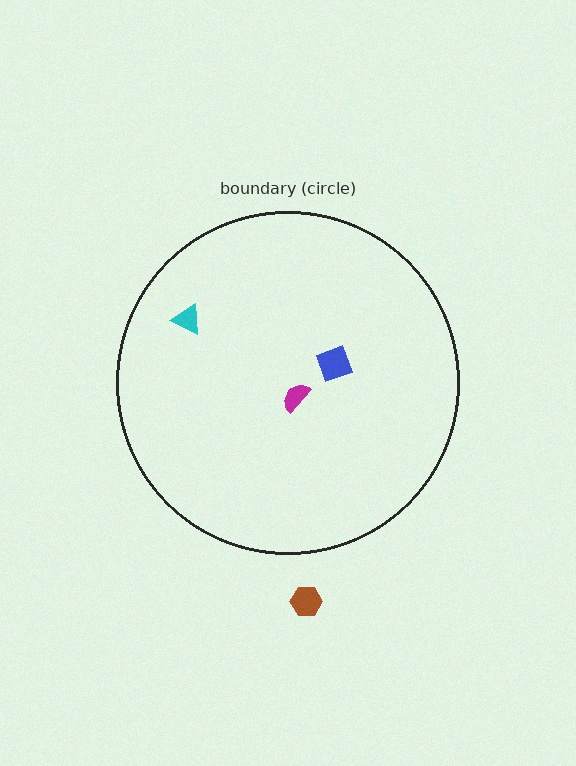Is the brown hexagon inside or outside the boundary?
Outside.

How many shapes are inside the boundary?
3 inside, 1 outside.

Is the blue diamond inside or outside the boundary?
Inside.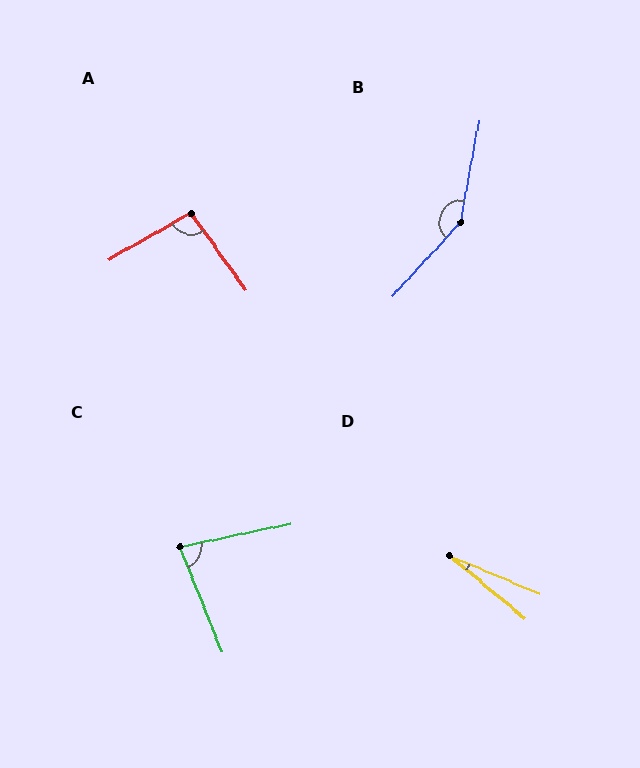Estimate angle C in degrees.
Approximately 80 degrees.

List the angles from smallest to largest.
D (17°), C (80°), A (96°), B (148°).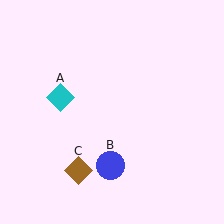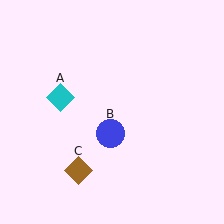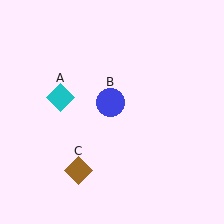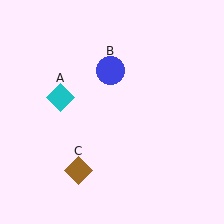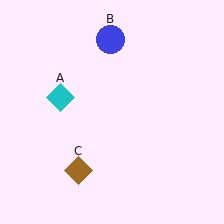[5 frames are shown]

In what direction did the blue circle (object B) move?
The blue circle (object B) moved up.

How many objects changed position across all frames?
1 object changed position: blue circle (object B).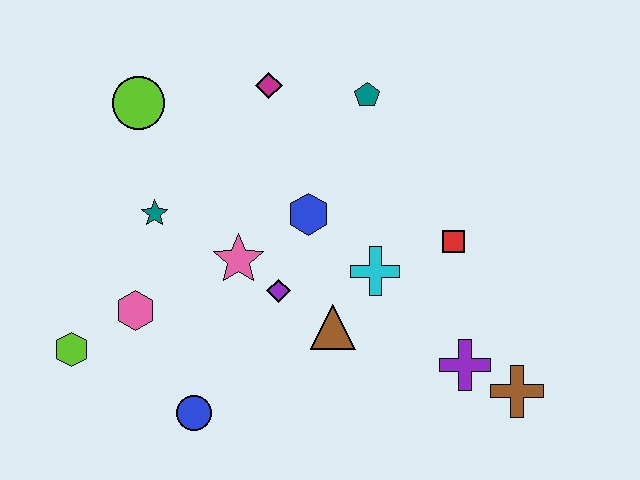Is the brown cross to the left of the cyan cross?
No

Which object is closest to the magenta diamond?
The teal pentagon is closest to the magenta diamond.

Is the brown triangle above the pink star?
No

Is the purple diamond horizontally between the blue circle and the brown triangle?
Yes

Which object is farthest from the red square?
The lime hexagon is farthest from the red square.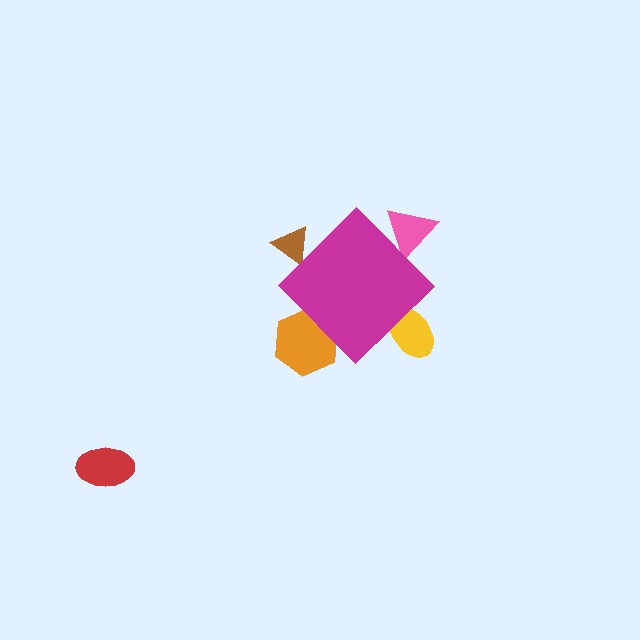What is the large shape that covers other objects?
A magenta diamond.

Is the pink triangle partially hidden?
Yes, the pink triangle is partially hidden behind the magenta diamond.